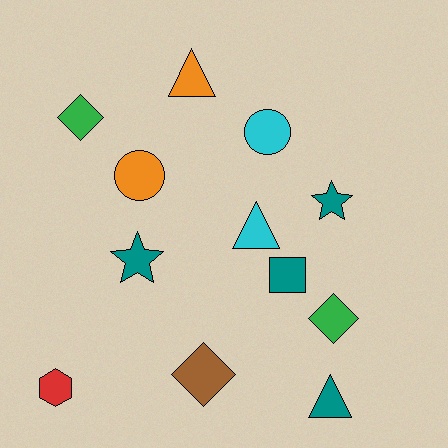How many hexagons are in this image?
There is 1 hexagon.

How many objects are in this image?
There are 12 objects.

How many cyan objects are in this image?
There are 2 cyan objects.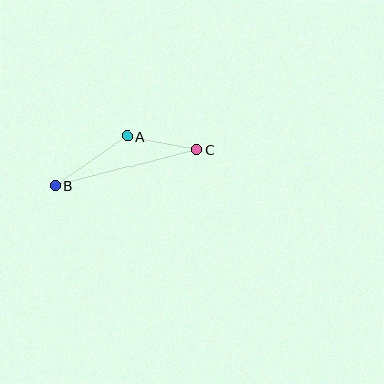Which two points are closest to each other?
Points A and C are closest to each other.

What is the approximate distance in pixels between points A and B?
The distance between A and B is approximately 88 pixels.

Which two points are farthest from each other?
Points B and C are farthest from each other.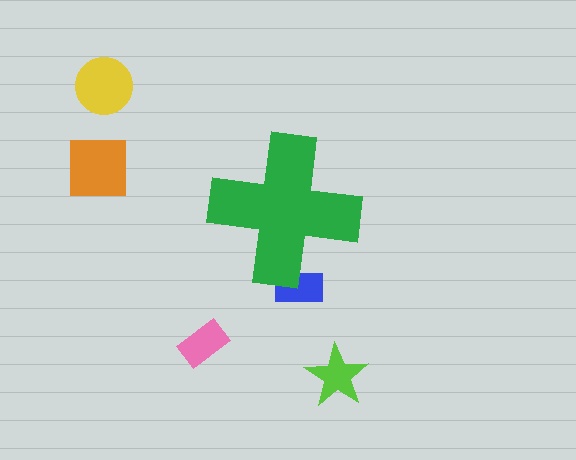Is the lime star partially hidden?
No, the lime star is fully visible.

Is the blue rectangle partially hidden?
Yes, the blue rectangle is partially hidden behind the green cross.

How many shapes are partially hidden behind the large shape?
1 shape is partially hidden.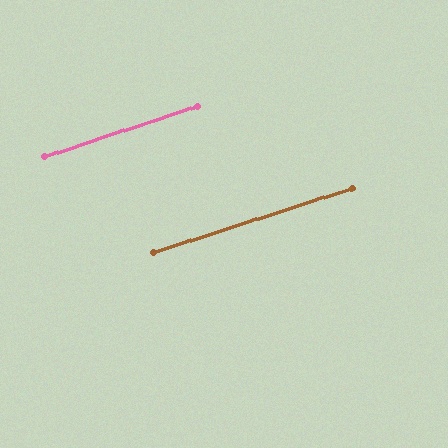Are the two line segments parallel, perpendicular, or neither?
Parallel — their directions differ by only 0.9°.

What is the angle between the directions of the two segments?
Approximately 1 degree.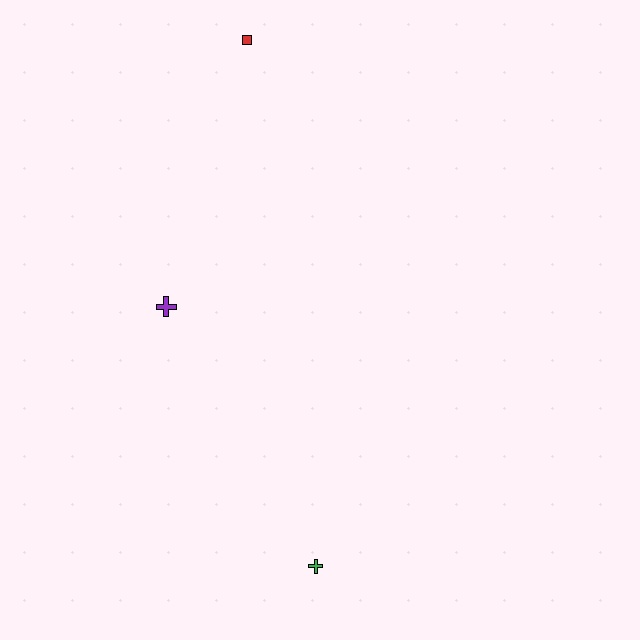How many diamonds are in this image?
There are no diamonds.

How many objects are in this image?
There are 3 objects.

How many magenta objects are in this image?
There are no magenta objects.